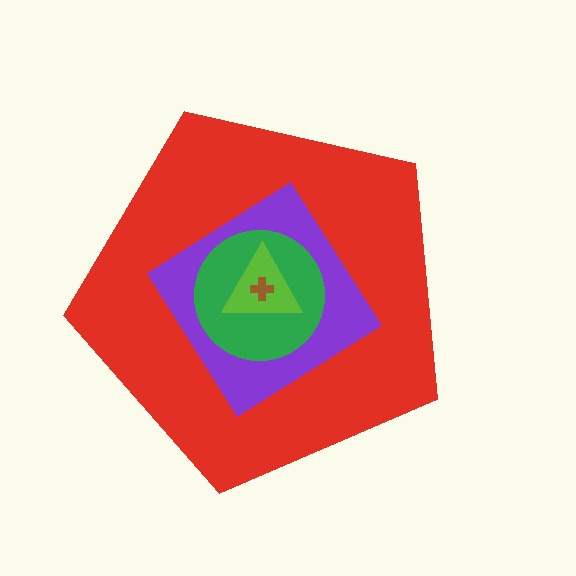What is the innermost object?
The brown cross.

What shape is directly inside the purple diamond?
The green circle.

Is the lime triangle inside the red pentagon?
Yes.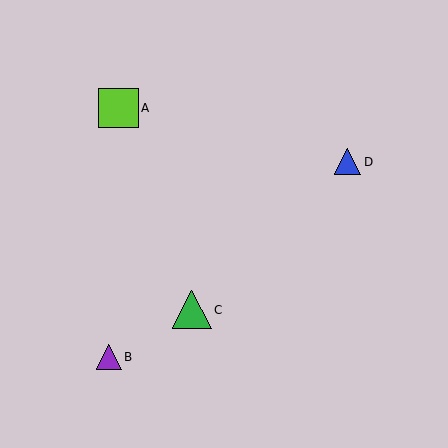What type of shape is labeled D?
Shape D is a blue triangle.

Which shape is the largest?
The lime square (labeled A) is the largest.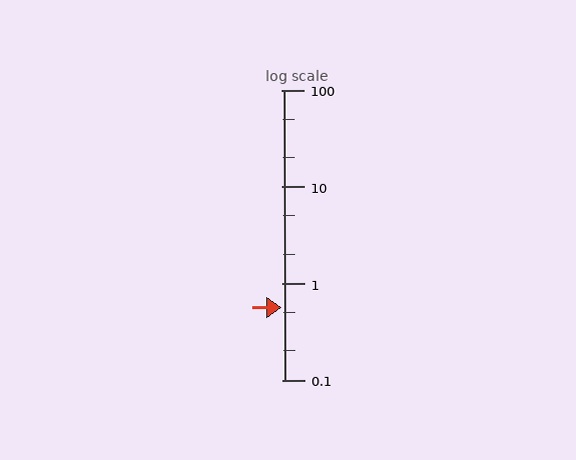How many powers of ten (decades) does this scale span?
The scale spans 3 decades, from 0.1 to 100.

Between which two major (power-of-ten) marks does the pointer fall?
The pointer is between 0.1 and 1.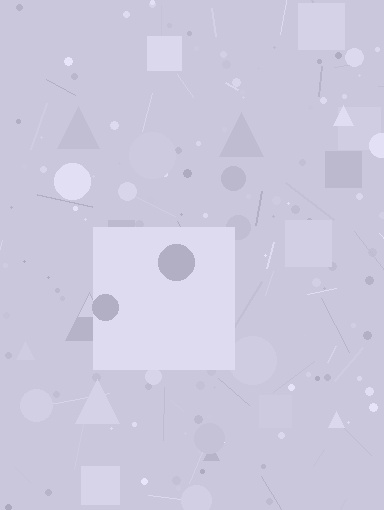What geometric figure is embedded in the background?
A square is embedded in the background.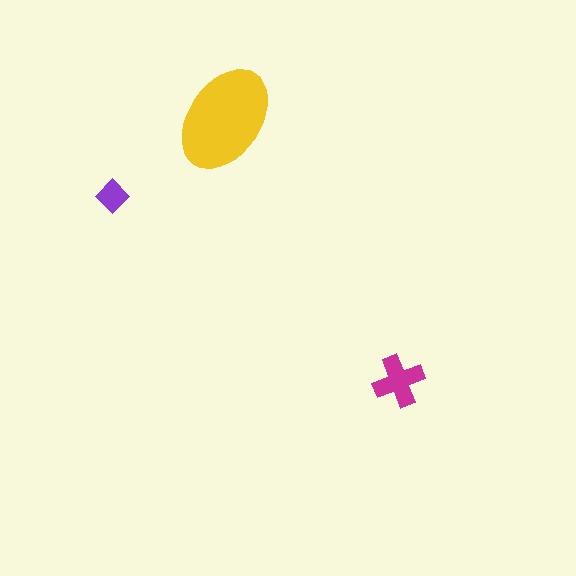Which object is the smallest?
The purple diamond.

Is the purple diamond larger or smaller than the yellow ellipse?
Smaller.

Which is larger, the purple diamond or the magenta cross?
The magenta cross.